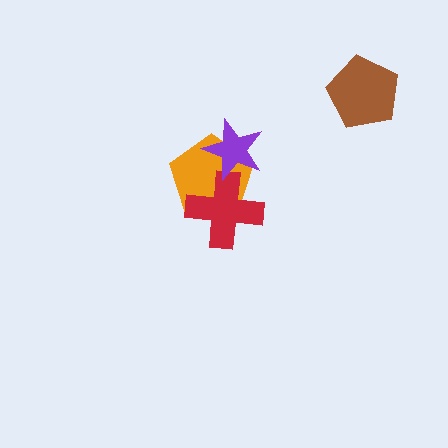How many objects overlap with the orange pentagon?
2 objects overlap with the orange pentagon.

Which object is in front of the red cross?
The purple star is in front of the red cross.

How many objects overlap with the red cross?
2 objects overlap with the red cross.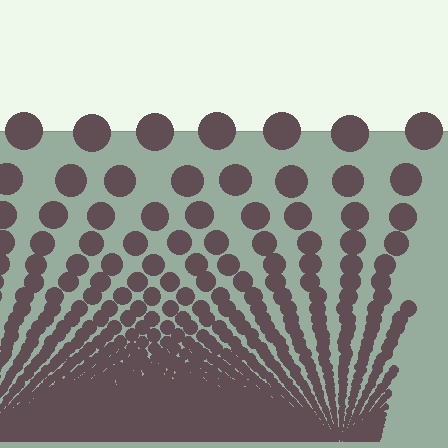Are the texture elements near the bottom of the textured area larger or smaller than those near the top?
Smaller. The gradient is inverted — elements near the bottom are smaller and denser.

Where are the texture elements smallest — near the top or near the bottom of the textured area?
Near the bottom.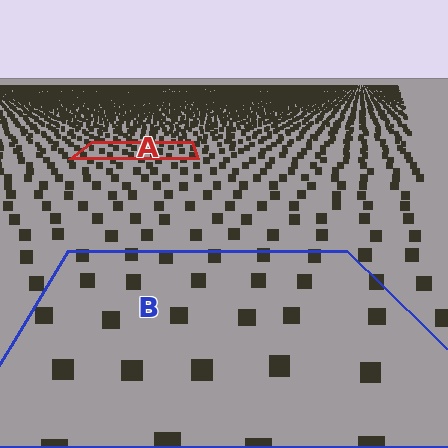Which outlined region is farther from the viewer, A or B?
Region A is farther from the viewer — the texture elements inside it appear smaller and more densely packed.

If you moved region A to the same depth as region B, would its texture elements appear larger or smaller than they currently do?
They would appear larger. At a closer depth, the same texture elements are projected at a bigger on-screen size.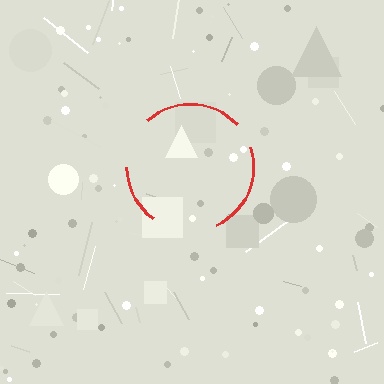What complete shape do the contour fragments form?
The contour fragments form a circle.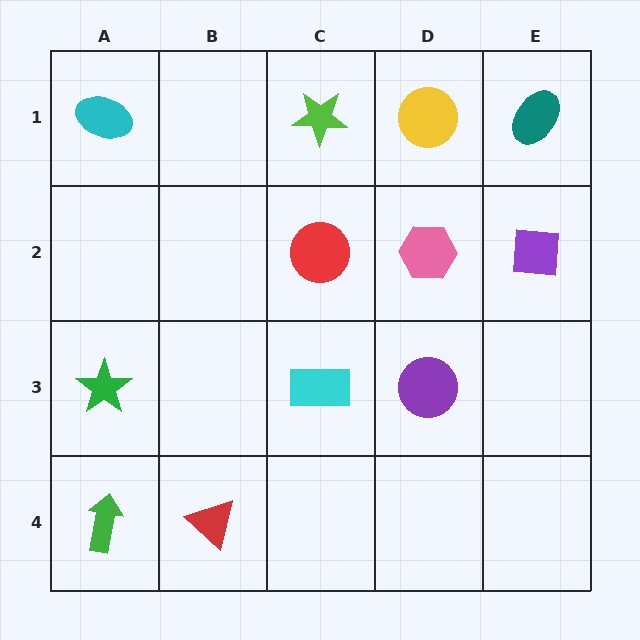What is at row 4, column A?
A green arrow.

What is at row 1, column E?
A teal ellipse.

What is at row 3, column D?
A purple circle.